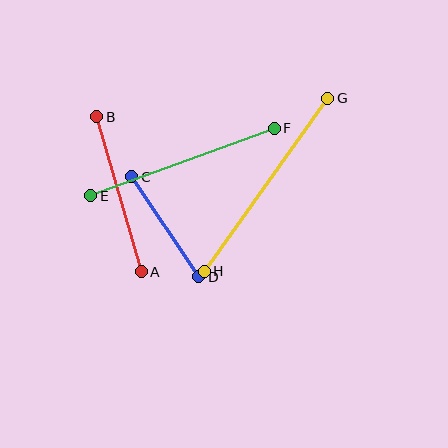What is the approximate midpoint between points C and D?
The midpoint is at approximately (165, 227) pixels.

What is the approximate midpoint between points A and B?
The midpoint is at approximately (119, 194) pixels.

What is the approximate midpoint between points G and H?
The midpoint is at approximately (266, 185) pixels.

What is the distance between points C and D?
The distance is approximately 120 pixels.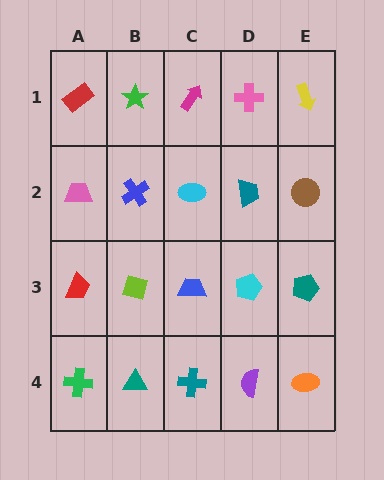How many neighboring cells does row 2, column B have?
4.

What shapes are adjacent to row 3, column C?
A cyan ellipse (row 2, column C), a teal cross (row 4, column C), a lime square (row 3, column B), a cyan pentagon (row 3, column D).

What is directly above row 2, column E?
A yellow arrow.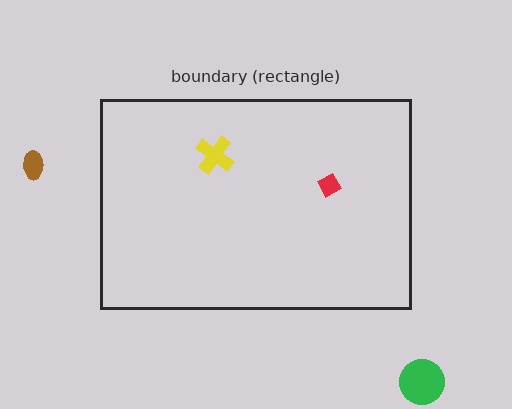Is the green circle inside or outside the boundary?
Outside.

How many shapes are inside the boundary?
2 inside, 2 outside.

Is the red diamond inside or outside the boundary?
Inside.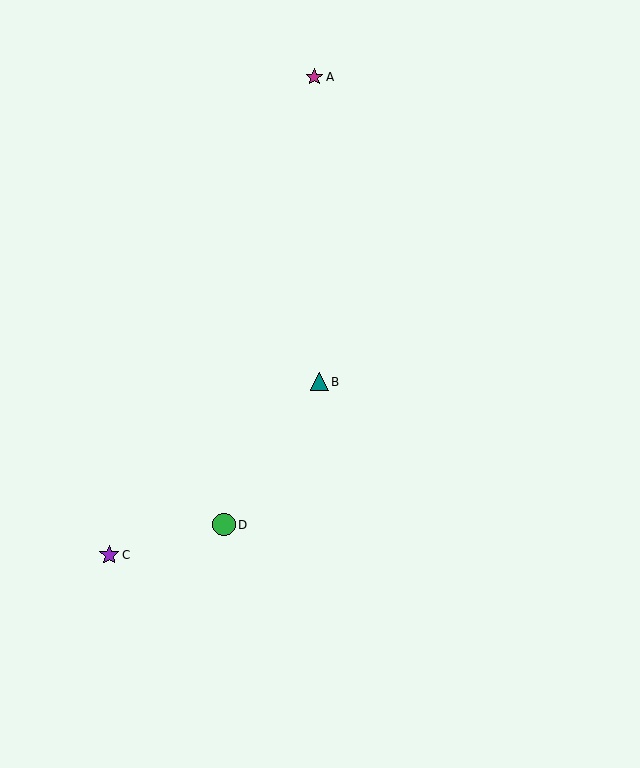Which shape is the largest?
The green circle (labeled D) is the largest.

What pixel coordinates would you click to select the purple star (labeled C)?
Click at (109, 555) to select the purple star C.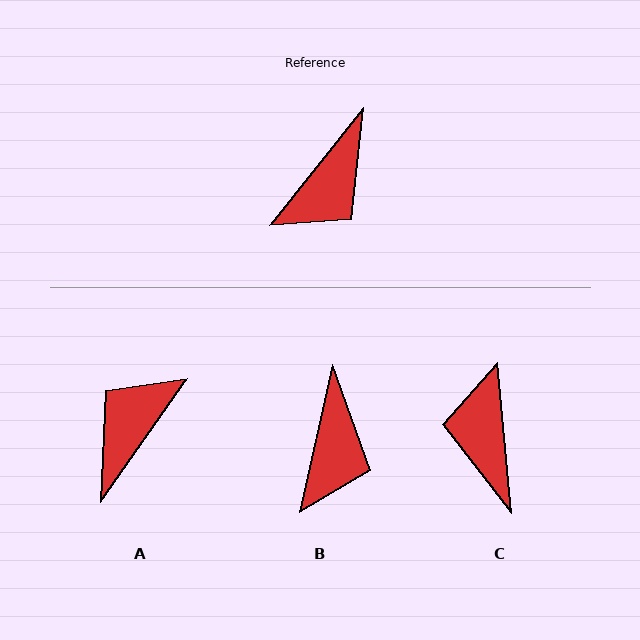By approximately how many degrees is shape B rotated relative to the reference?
Approximately 26 degrees counter-clockwise.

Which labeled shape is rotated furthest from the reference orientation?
A, about 177 degrees away.